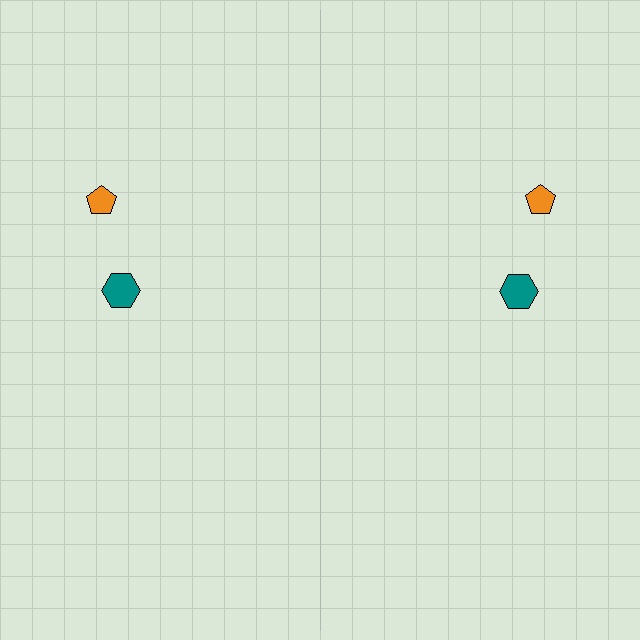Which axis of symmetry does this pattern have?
The pattern has a vertical axis of symmetry running through the center of the image.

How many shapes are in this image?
There are 4 shapes in this image.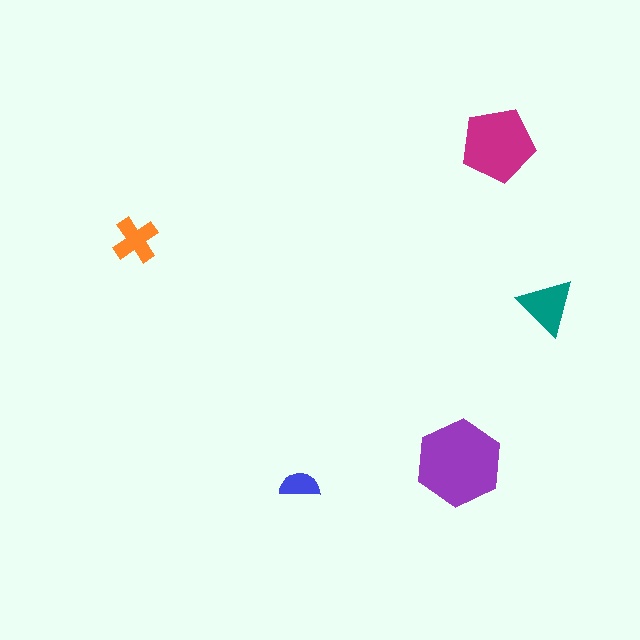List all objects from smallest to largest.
The blue semicircle, the orange cross, the teal triangle, the magenta pentagon, the purple hexagon.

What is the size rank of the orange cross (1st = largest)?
4th.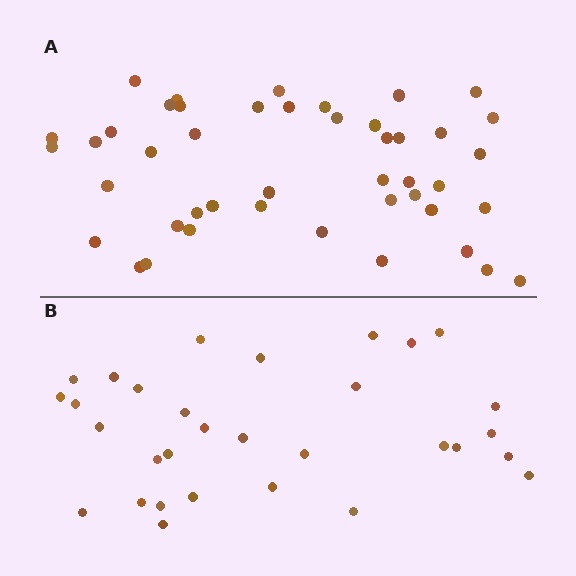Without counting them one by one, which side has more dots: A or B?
Region A (the top region) has more dots.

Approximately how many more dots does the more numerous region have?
Region A has approximately 15 more dots than region B.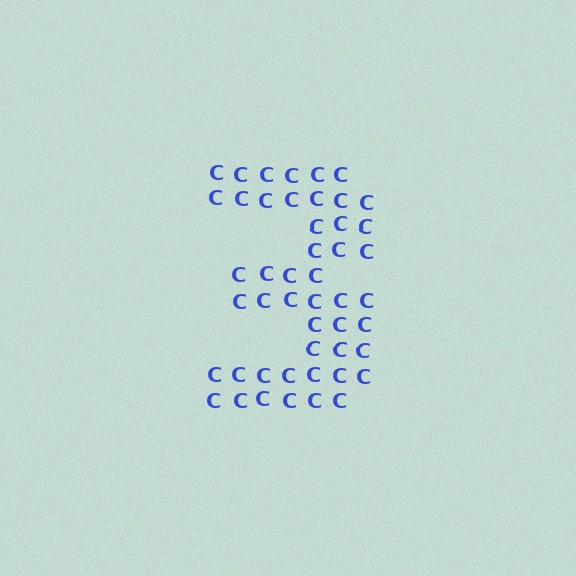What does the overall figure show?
The overall figure shows the digit 3.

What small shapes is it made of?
It is made of small letter C's.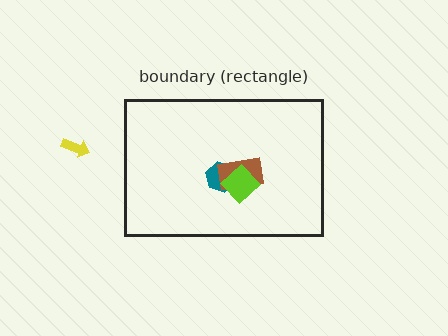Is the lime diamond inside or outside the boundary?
Inside.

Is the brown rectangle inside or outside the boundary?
Inside.